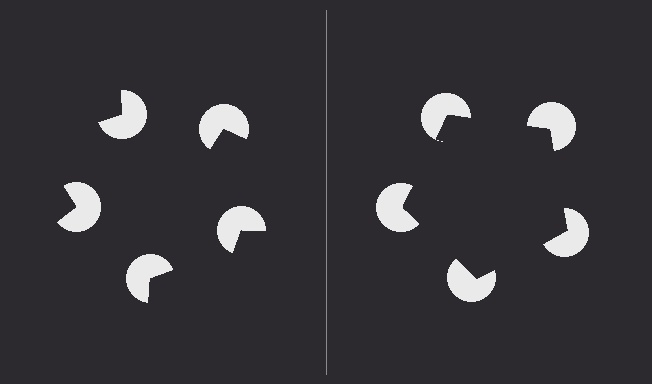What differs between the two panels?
The pac-man discs are positioned identically on both sides; only the wedge orientations differ. On the right they align to a pentagon; on the left they are misaligned.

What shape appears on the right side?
An illusory pentagon.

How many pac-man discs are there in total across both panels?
10 — 5 on each side.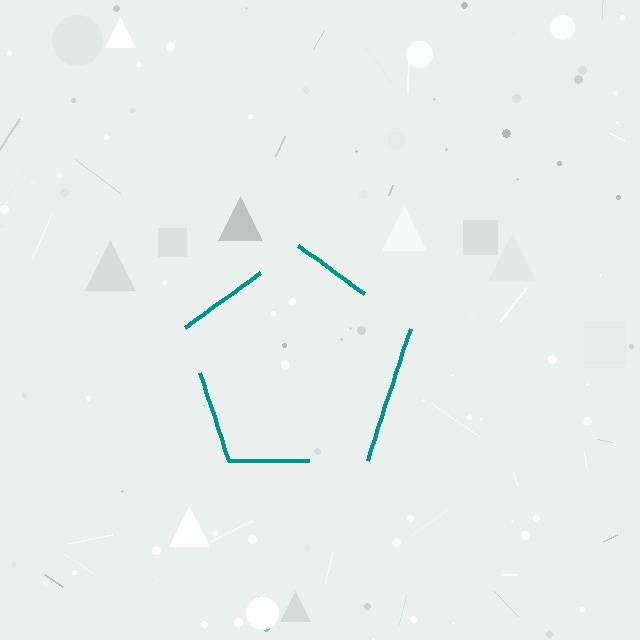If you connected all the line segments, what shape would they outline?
They would outline a pentagon.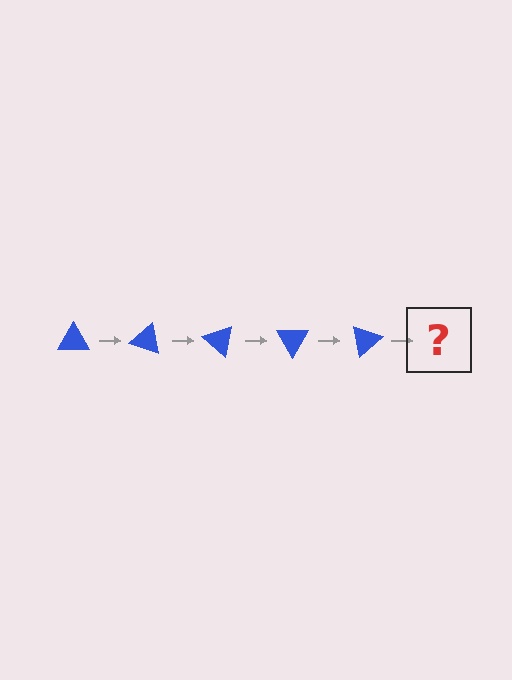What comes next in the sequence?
The next element should be a blue triangle rotated 100 degrees.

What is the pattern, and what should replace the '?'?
The pattern is that the triangle rotates 20 degrees each step. The '?' should be a blue triangle rotated 100 degrees.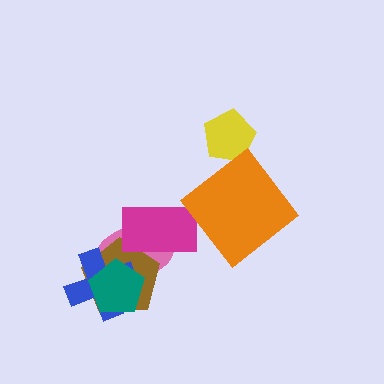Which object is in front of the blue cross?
The teal pentagon is in front of the blue cross.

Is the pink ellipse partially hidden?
Yes, it is partially covered by another shape.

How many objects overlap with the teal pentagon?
3 objects overlap with the teal pentagon.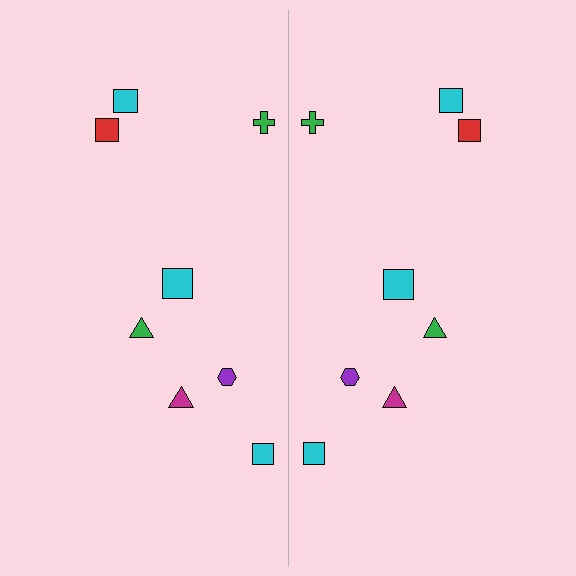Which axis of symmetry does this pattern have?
The pattern has a vertical axis of symmetry running through the center of the image.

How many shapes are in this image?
There are 16 shapes in this image.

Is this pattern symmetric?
Yes, this pattern has bilateral (reflection) symmetry.